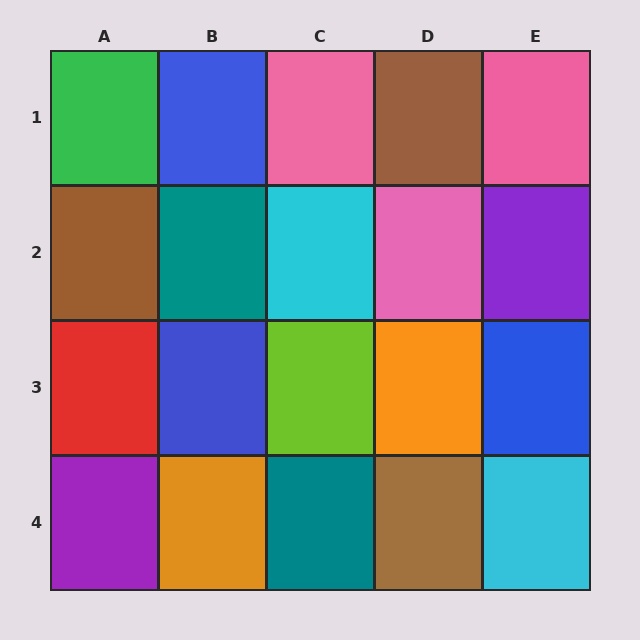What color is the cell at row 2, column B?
Teal.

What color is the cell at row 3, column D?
Orange.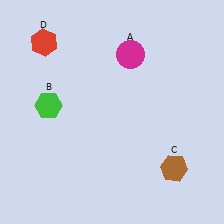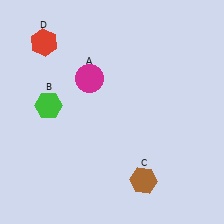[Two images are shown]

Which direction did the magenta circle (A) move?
The magenta circle (A) moved left.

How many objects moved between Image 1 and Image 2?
2 objects moved between the two images.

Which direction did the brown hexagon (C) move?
The brown hexagon (C) moved left.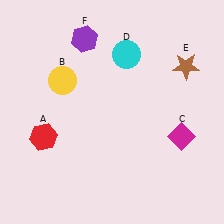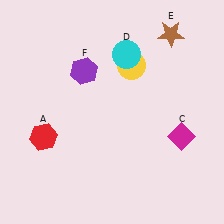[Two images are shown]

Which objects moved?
The objects that moved are: the yellow circle (B), the brown star (E), the purple hexagon (F).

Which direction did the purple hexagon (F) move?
The purple hexagon (F) moved down.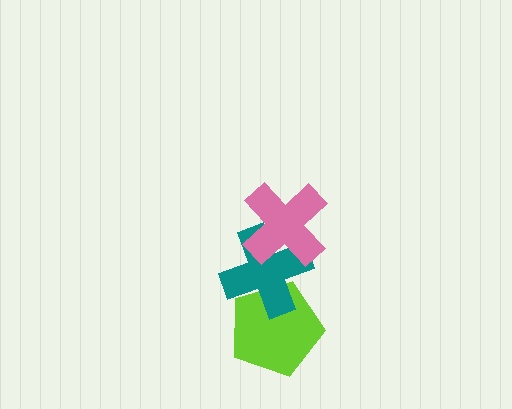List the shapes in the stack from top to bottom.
From top to bottom: the pink cross, the teal cross, the lime pentagon.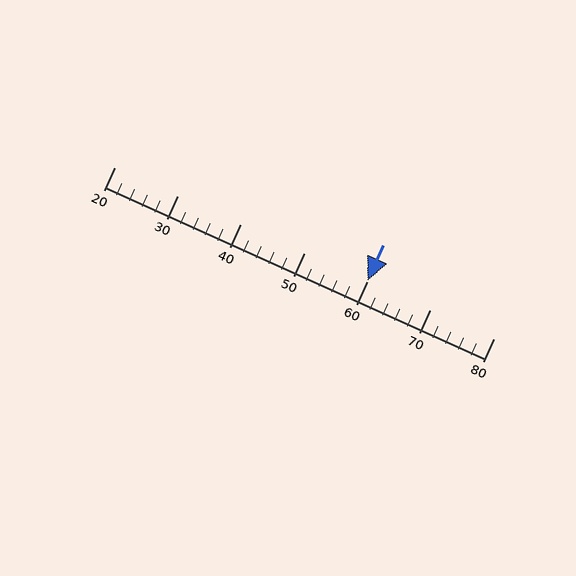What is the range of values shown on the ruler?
The ruler shows values from 20 to 80.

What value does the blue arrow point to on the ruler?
The blue arrow points to approximately 60.